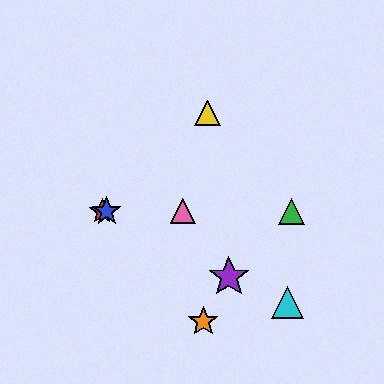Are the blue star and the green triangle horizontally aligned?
Yes, both are at y≈211.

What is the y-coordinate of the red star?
The red star is at y≈211.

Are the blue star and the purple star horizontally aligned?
No, the blue star is at y≈211 and the purple star is at y≈277.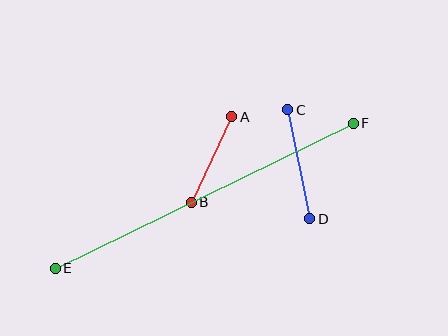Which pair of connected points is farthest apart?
Points E and F are farthest apart.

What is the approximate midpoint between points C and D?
The midpoint is at approximately (299, 164) pixels.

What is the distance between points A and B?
The distance is approximately 95 pixels.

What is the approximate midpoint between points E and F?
The midpoint is at approximately (204, 196) pixels.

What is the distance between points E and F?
The distance is approximately 331 pixels.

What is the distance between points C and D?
The distance is approximately 111 pixels.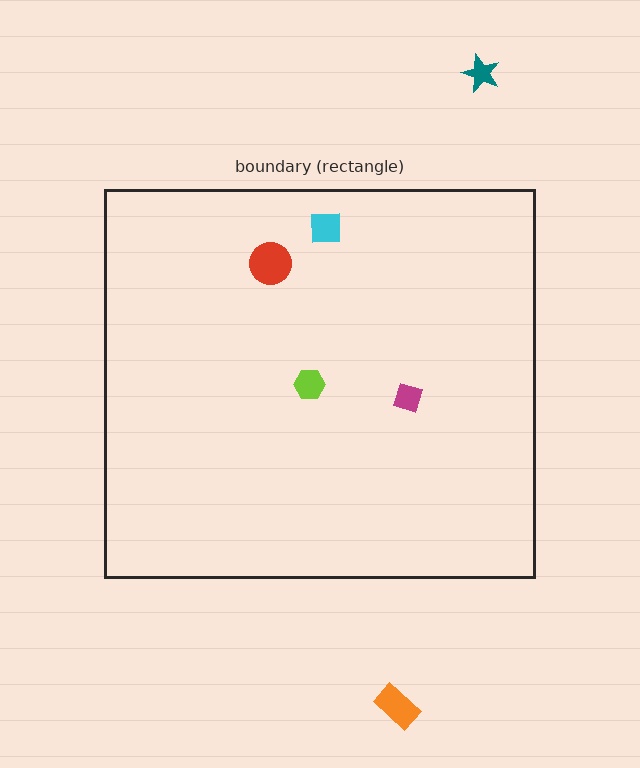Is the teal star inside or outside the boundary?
Outside.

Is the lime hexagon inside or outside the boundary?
Inside.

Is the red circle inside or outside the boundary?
Inside.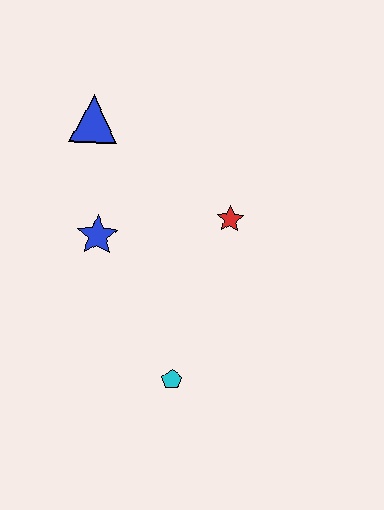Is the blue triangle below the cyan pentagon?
No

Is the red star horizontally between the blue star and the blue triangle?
No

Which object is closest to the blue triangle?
The blue star is closest to the blue triangle.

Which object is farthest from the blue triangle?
The cyan pentagon is farthest from the blue triangle.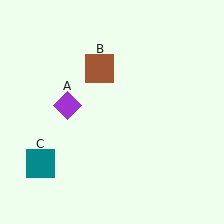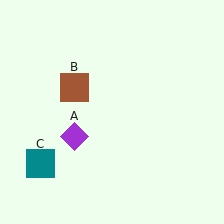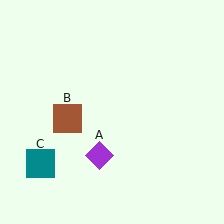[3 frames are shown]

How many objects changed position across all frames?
2 objects changed position: purple diamond (object A), brown square (object B).